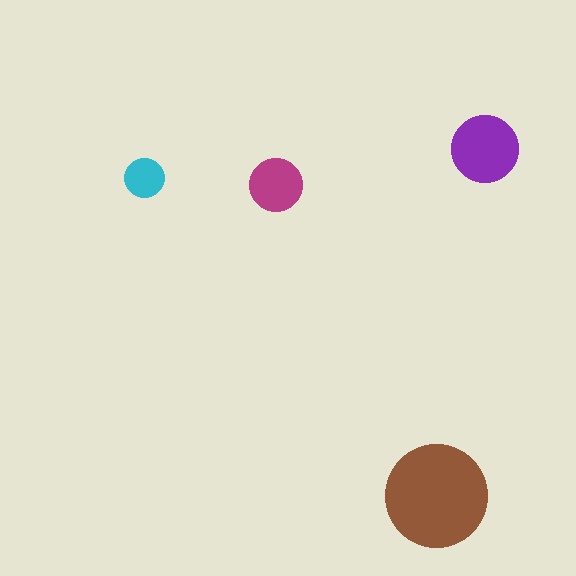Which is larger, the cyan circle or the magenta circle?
The magenta one.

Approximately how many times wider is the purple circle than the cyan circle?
About 1.5 times wider.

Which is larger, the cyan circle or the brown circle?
The brown one.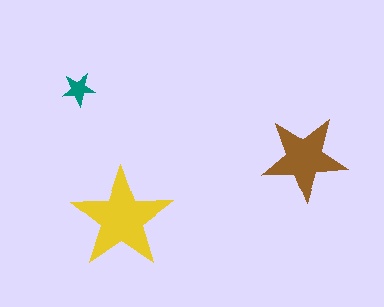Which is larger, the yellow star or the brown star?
The yellow one.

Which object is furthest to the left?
The teal star is leftmost.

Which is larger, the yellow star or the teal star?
The yellow one.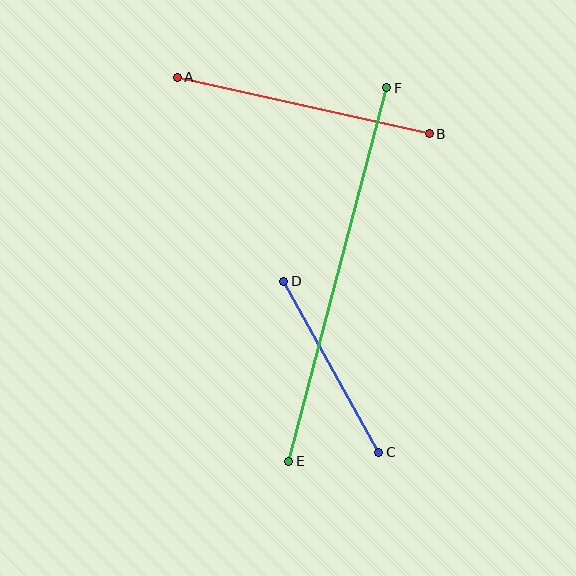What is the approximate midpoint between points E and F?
The midpoint is at approximately (338, 275) pixels.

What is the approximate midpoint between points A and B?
The midpoint is at approximately (303, 105) pixels.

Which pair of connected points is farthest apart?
Points E and F are farthest apart.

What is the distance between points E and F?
The distance is approximately 386 pixels.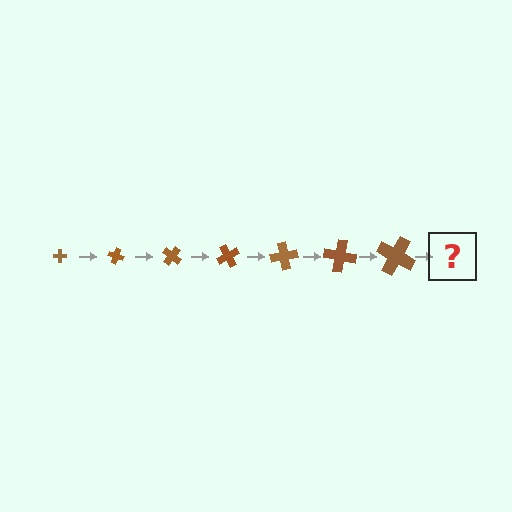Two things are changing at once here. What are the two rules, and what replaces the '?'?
The two rules are that the cross grows larger each step and it rotates 20 degrees each step. The '?' should be a cross, larger than the previous one and rotated 140 degrees from the start.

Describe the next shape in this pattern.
It should be a cross, larger than the previous one and rotated 140 degrees from the start.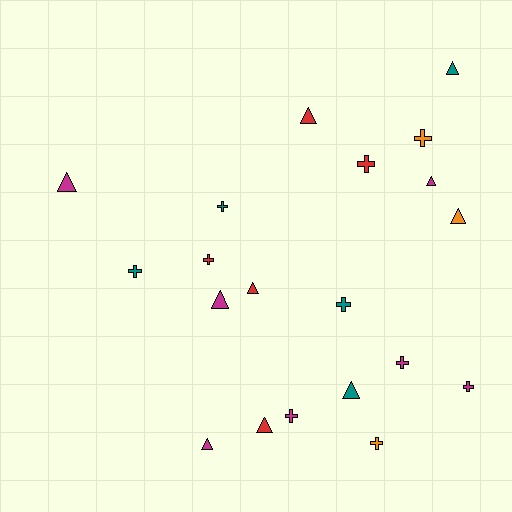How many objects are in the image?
There are 20 objects.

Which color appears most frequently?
Magenta, with 7 objects.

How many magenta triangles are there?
There are 4 magenta triangles.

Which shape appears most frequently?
Cross, with 10 objects.